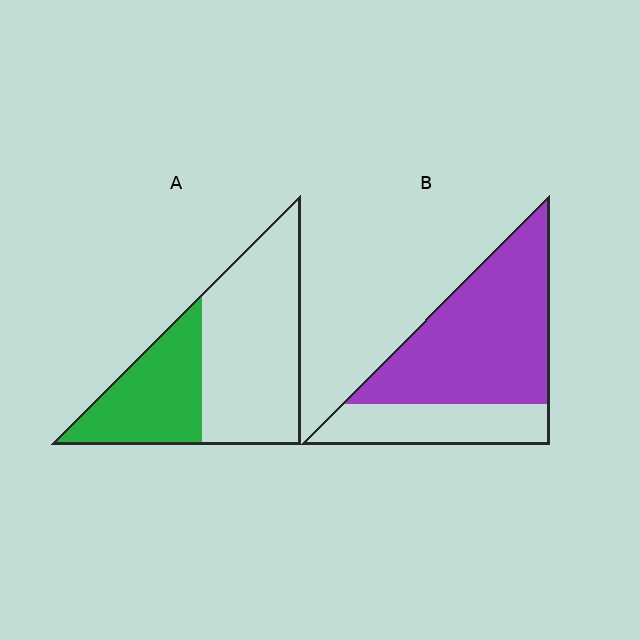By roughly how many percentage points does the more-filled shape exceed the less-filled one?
By roughly 35 percentage points (B over A).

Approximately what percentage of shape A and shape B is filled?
A is approximately 35% and B is approximately 70%.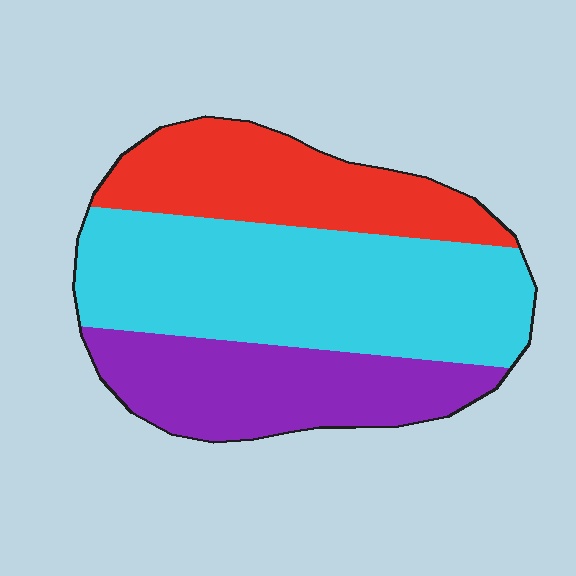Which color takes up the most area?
Cyan, at roughly 45%.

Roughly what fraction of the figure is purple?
Purple takes up between a sixth and a third of the figure.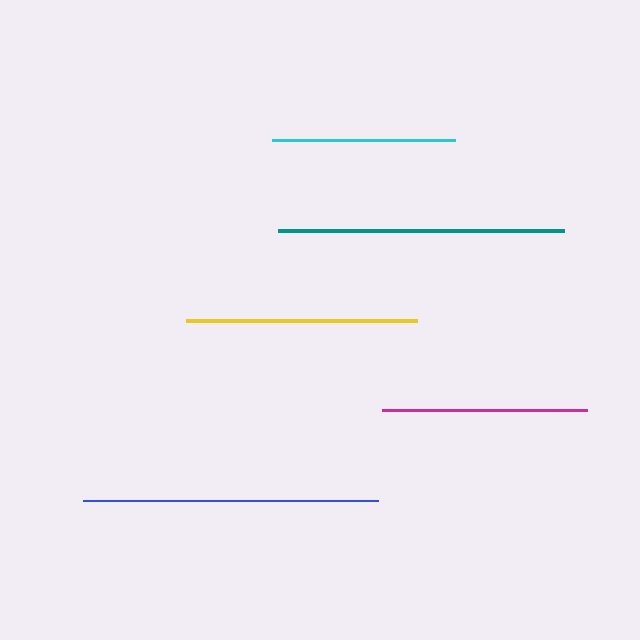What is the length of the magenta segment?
The magenta segment is approximately 204 pixels long.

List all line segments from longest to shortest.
From longest to shortest: blue, teal, yellow, magenta, cyan.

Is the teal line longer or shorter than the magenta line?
The teal line is longer than the magenta line.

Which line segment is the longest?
The blue line is the longest at approximately 296 pixels.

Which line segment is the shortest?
The cyan line is the shortest at approximately 182 pixels.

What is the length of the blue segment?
The blue segment is approximately 296 pixels long.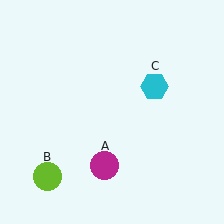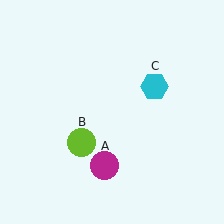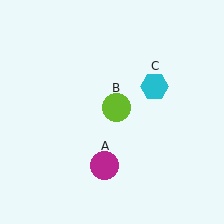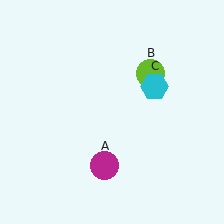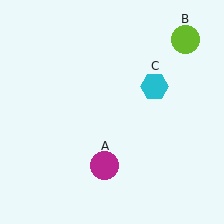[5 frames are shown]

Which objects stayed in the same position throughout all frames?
Magenta circle (object A) and cyan hexagon (object C) remained stationary.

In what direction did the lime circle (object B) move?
The lime circle (object B) moved up and to the right.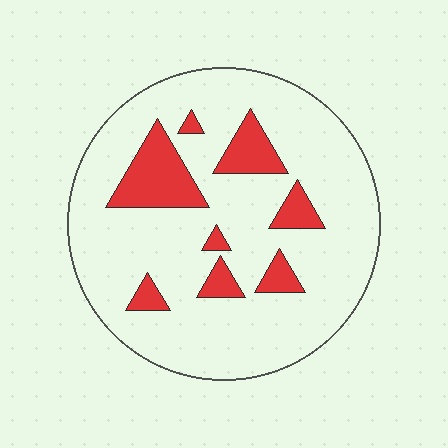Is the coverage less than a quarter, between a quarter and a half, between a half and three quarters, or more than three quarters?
Less than a quarter.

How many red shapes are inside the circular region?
8.